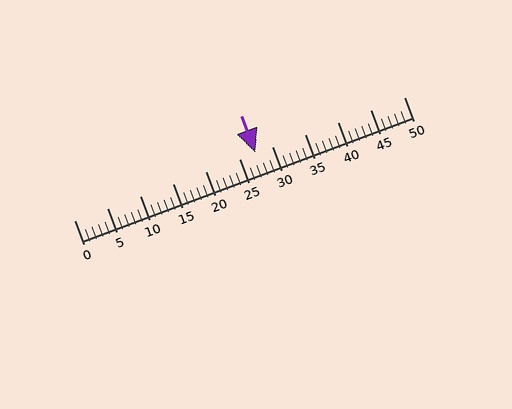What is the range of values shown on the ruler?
The ruler shows values from 0 to 50.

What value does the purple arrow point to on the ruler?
The purple arrow points to approximately 28.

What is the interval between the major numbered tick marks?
The major tick marks are spaced 5 units apart.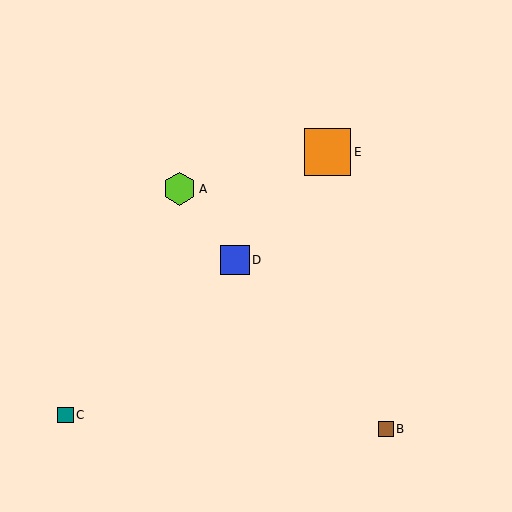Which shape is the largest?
The orange square (labeled E) is the largest.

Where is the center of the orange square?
The center of the orange square is at (327, 152).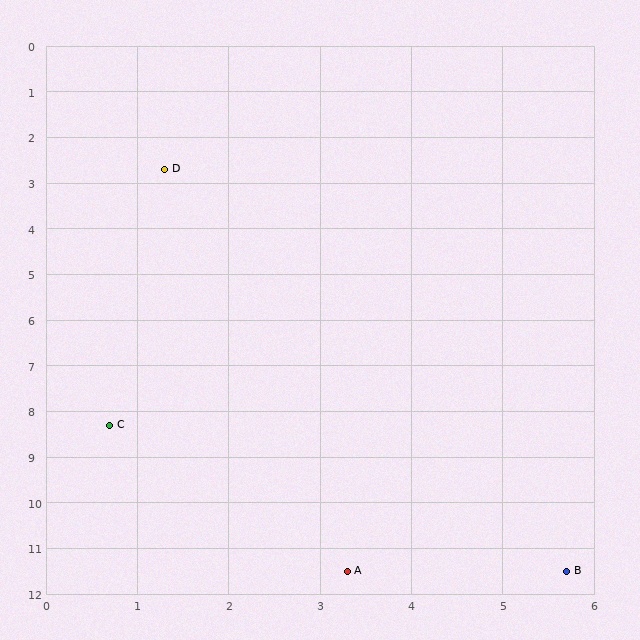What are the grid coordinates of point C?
Point C is at approximately (0.7, 8.3).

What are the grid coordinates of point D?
Point D is at approximately (1.3, 2.7).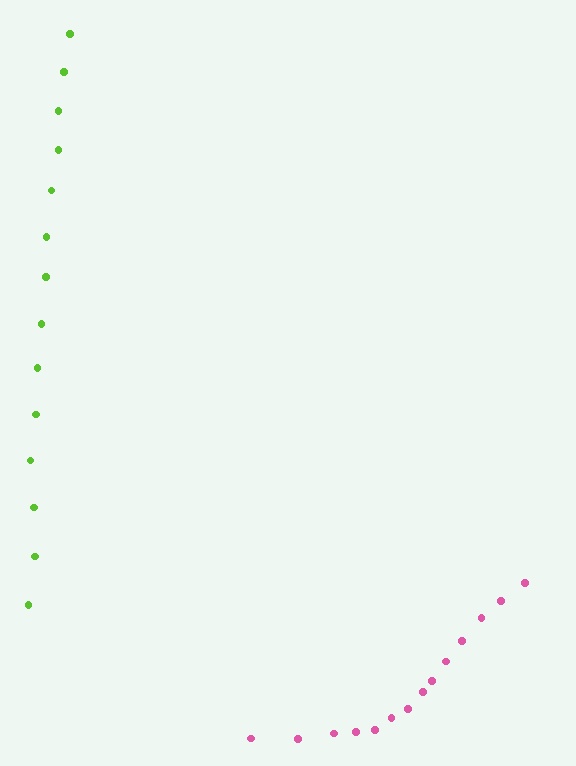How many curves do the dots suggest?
There are 2 distinct paths.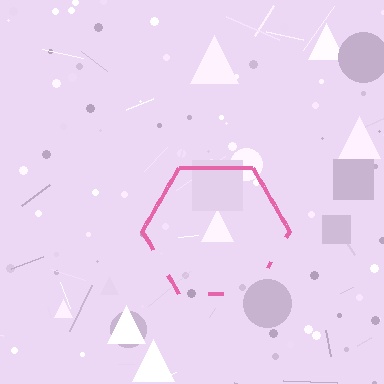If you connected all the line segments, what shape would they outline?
They would outline a hexagon.